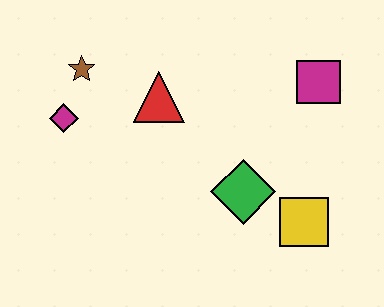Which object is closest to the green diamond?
The yellow square is closest to the green diamond.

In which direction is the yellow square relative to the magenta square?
The yellow square is below the magenta square.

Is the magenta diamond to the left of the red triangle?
Yes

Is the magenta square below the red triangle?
No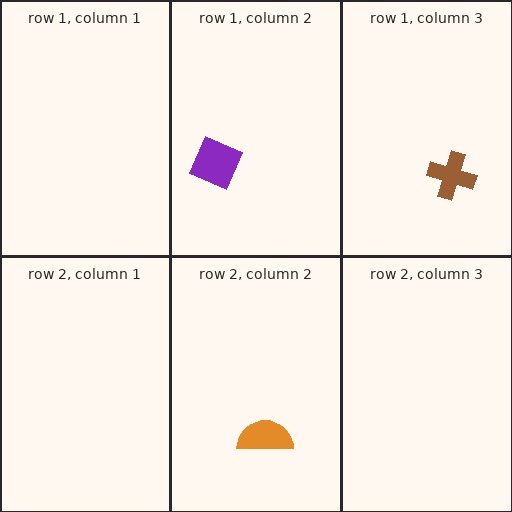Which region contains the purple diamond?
The row 1, column 2 region.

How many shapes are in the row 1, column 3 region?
1.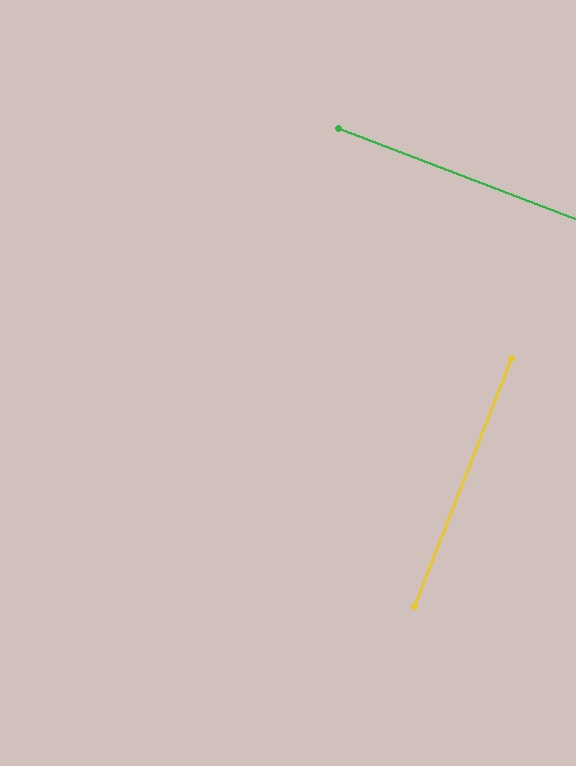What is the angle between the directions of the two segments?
Approximately 90 degrees.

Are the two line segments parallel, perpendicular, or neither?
Perpendicular — they meet at approximately 90°.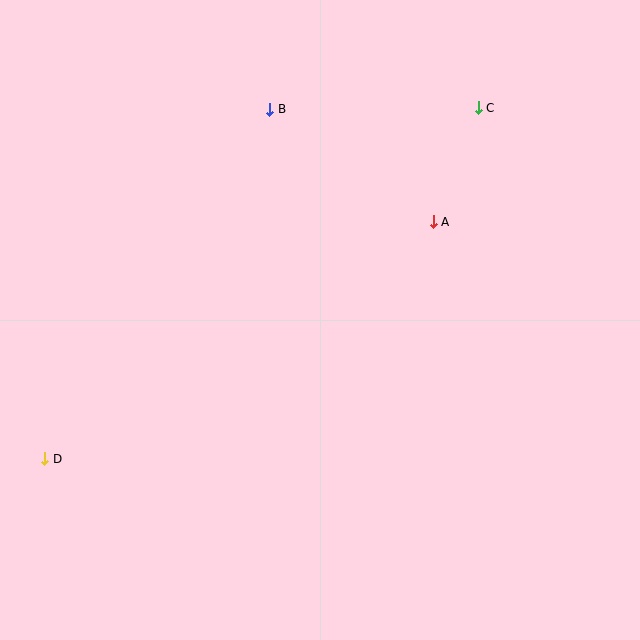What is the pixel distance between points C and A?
The distance between C and A is 123 pixels.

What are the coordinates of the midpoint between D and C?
The midpoint between D and C is at (262, 283).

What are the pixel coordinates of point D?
Point D is at (45, 459).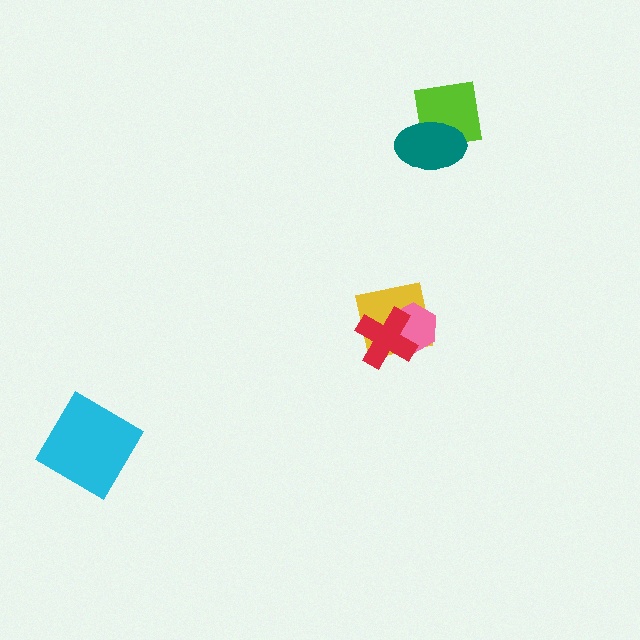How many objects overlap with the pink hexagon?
2 objects overlap with the pink hexagon.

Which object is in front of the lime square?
The teal ellipse is in front of the lime square.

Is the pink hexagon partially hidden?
Yes, it is partially covered by another shape.